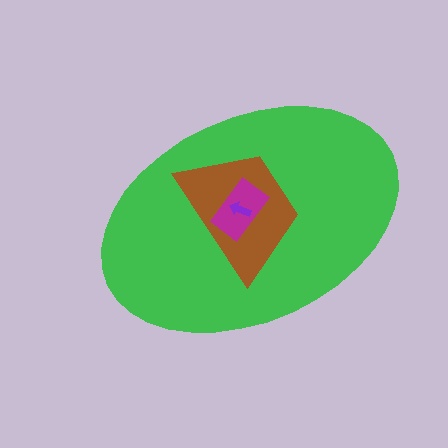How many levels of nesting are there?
4.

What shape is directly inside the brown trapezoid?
The magenta rectangle.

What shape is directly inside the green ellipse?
The brown trapezoid.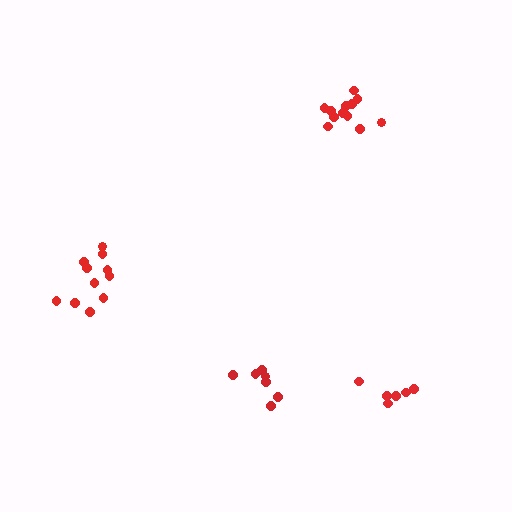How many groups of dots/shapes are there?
There are 4 groups.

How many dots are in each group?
Group 1: 12 dots, Group 2: 7 dots, Group 3: 6 dots, Group 4: 11 dots (36 total).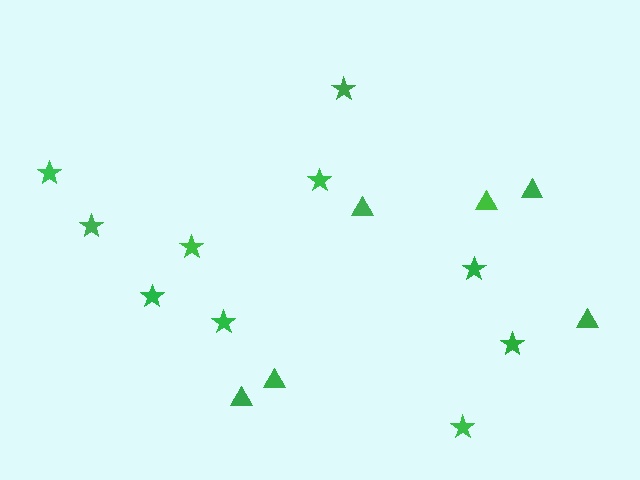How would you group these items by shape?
There are 2 groups: one group of stars (10) and one group of triangles (6).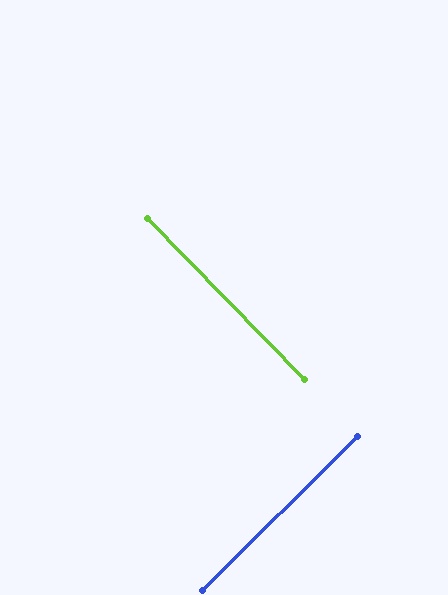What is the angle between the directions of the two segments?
Approximately 89 degrees.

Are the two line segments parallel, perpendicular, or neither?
Perpendicular — they meet at approximately 89°.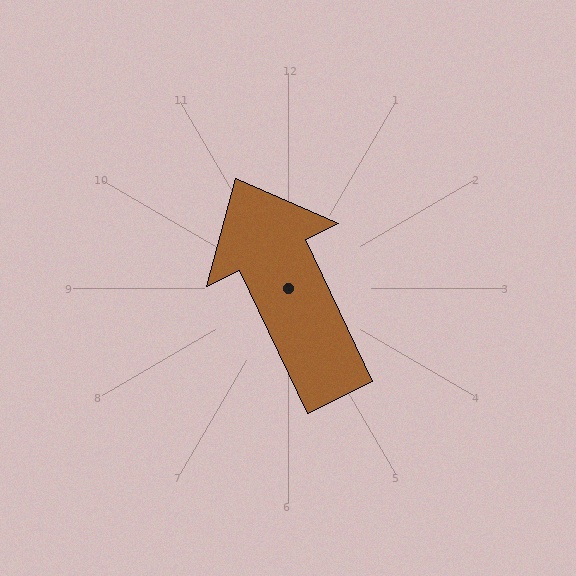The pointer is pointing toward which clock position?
Roughly 11 o'clock.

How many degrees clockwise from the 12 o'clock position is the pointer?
Approximately 335 degrees.